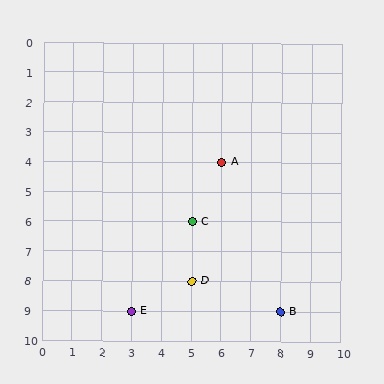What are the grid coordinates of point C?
Point C is at grid coordinates (5, 6).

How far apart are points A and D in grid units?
Points A and D are 1 column and 4 rows apart (about 4.1 grid units diagonally).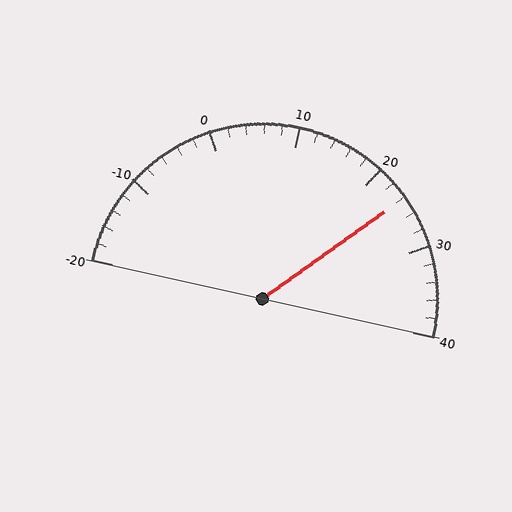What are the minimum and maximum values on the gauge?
The gauge ranges from -20 to 40.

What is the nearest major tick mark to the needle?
The nearest major tick mark is 20.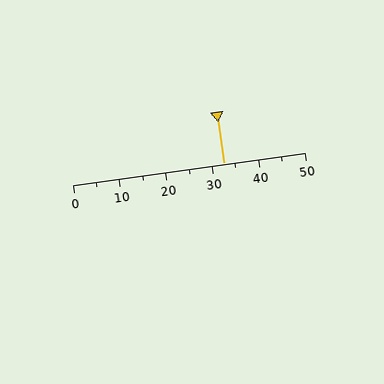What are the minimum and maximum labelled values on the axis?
The axis runs from 0 to 50.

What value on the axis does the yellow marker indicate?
The marker indicates approximately 32.5.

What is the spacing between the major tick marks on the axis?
The major ticks are spaced 10 apart.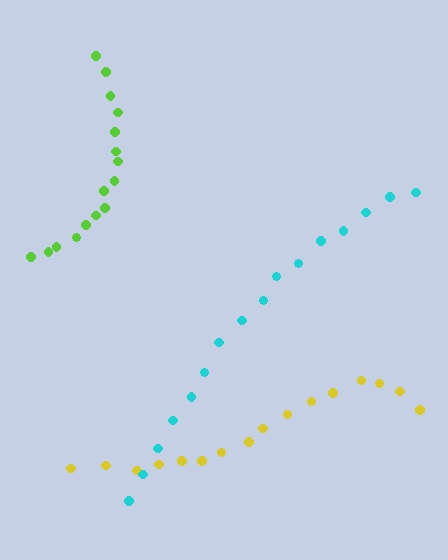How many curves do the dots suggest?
There are 3 distinct paths.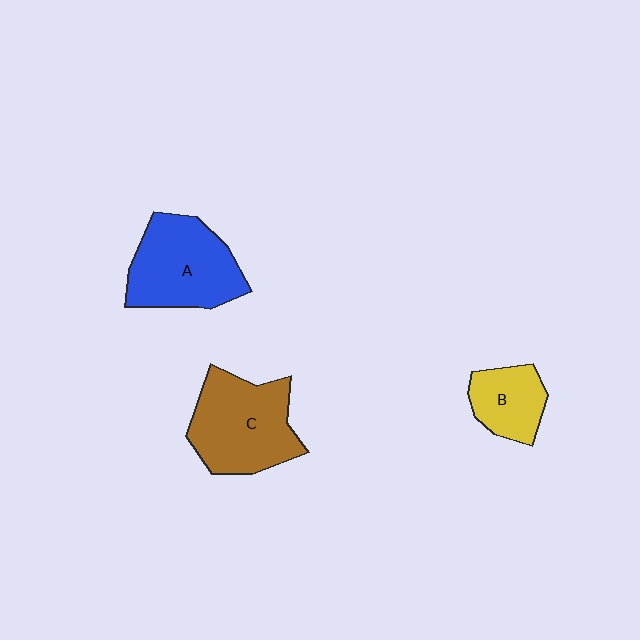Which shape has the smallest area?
Shape B (yellow).